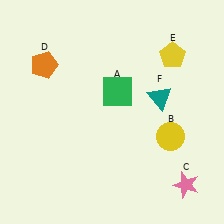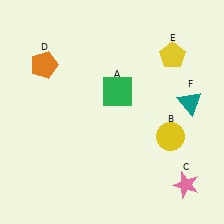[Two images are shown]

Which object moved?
The teal triangle (F) moved right.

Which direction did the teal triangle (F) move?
The teal triangle (F) moved right.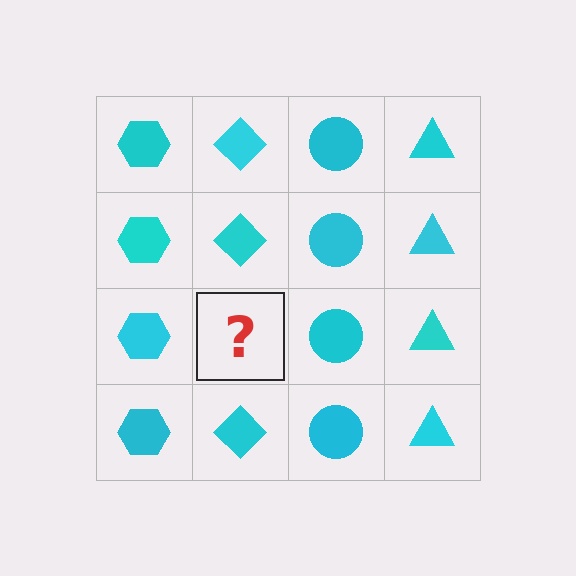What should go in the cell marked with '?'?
The missing cell should contain a cyan diamond.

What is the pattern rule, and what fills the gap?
The rule is that each column has a consistent shape. The gap should be filled with a cyan diamond.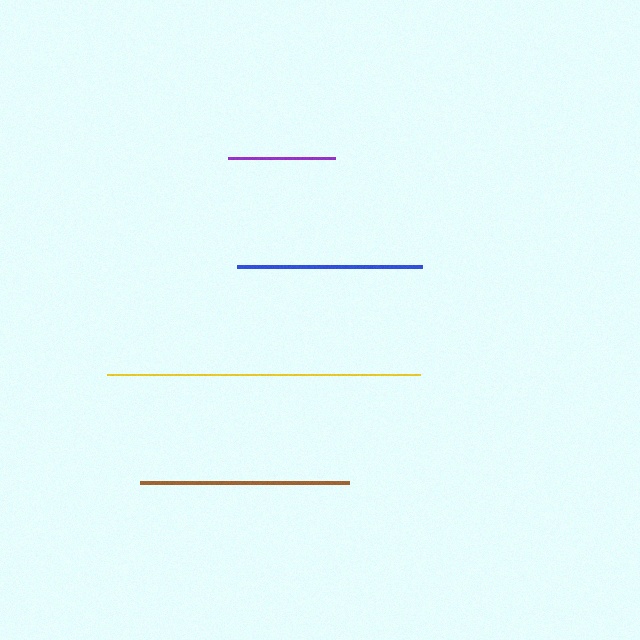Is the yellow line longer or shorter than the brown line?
The yellow line is longer than the brown line.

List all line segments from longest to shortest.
From longest to shortest: yellow, brown, blue, purple.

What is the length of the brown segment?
The brown segment is approximately 209 pixels long.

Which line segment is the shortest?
The purple line is the shortest at approximately 107 pixels.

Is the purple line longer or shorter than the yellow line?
The yellow line is longer than the purple line.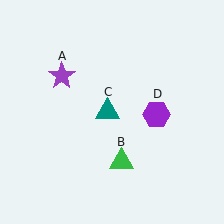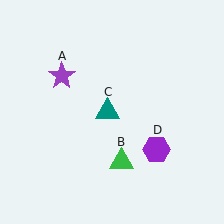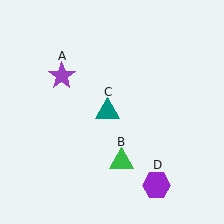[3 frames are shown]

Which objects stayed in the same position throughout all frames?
Purple star (object A) and green triangle (object B) and teal triangle (object C) remained stationary.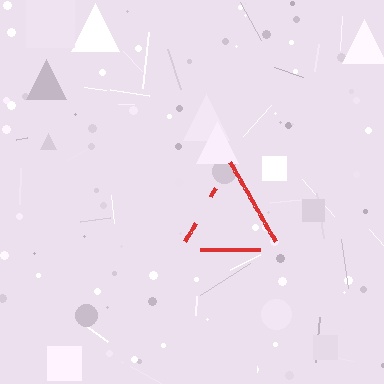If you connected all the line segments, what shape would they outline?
They would outline a triangle.